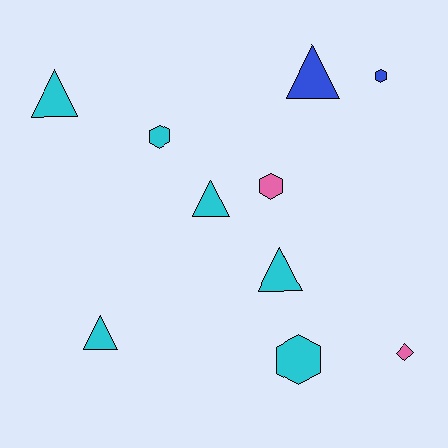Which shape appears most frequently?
Triangle, with 5 objects.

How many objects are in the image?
There are 10 objects.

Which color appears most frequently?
Cyan, with 6 objects.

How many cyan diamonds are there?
There are no cyan diamonds.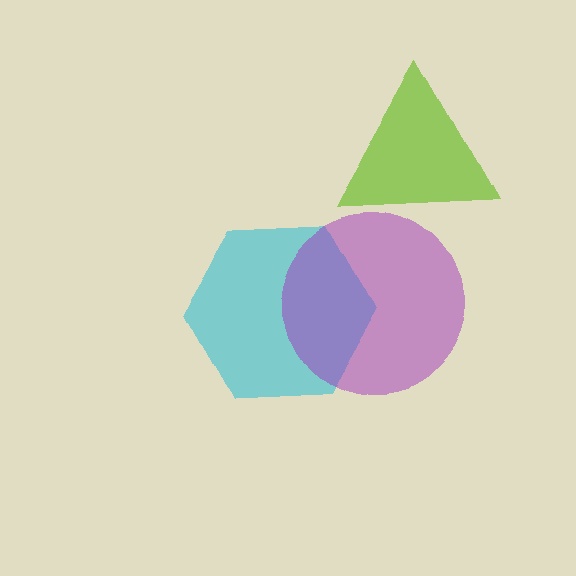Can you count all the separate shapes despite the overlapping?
Yes, there are 3 separate shapes.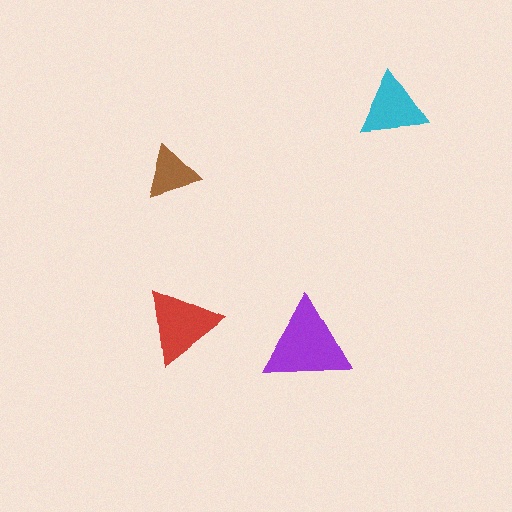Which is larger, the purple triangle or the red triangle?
The purple one.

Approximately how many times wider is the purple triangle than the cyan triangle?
About 1.5 times wider.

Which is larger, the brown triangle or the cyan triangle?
The cyan one.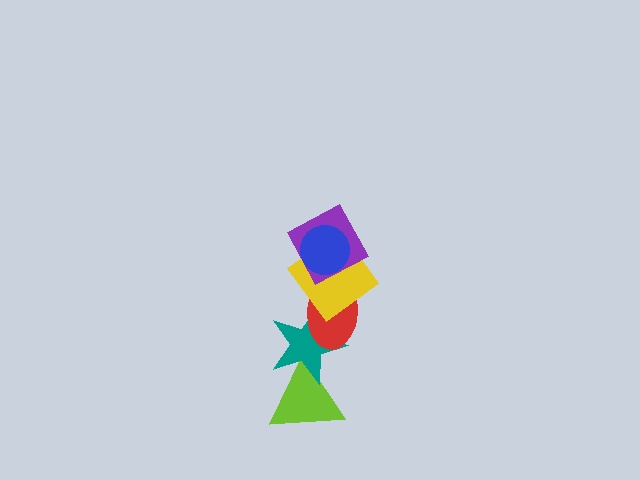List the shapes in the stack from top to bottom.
From top to bottom: the blue circle, the purple square, the yellow diamond, the red ellipse, the teal star, the lime triangle.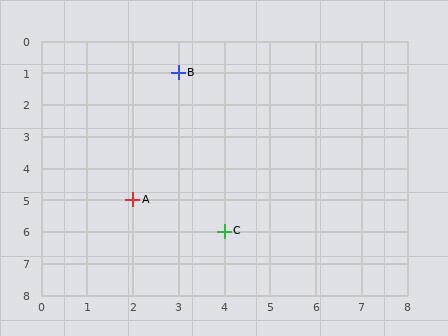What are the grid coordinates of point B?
Point B is at grid coordinates (3, 1).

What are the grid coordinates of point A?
Point A is at grid coordinates (2, 5).